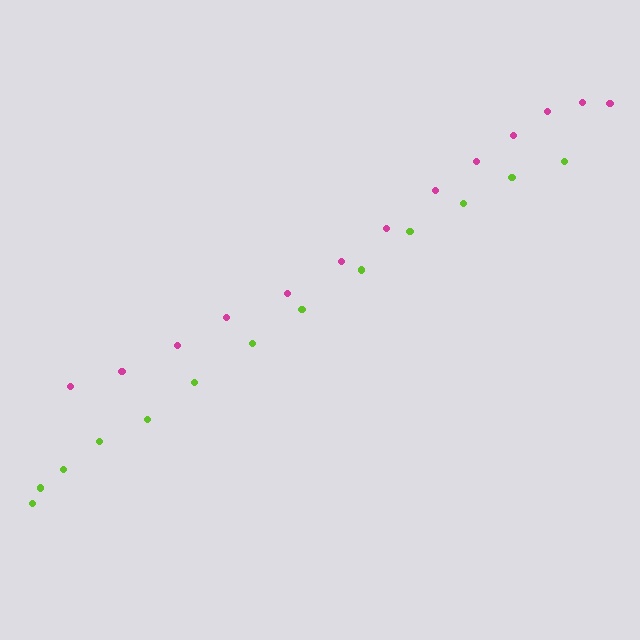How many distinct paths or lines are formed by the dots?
There are 2 distinct paths.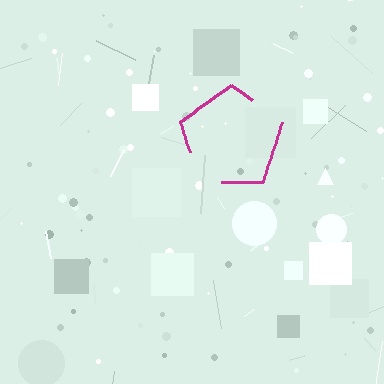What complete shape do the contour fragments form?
The contour fragments form a pentagon.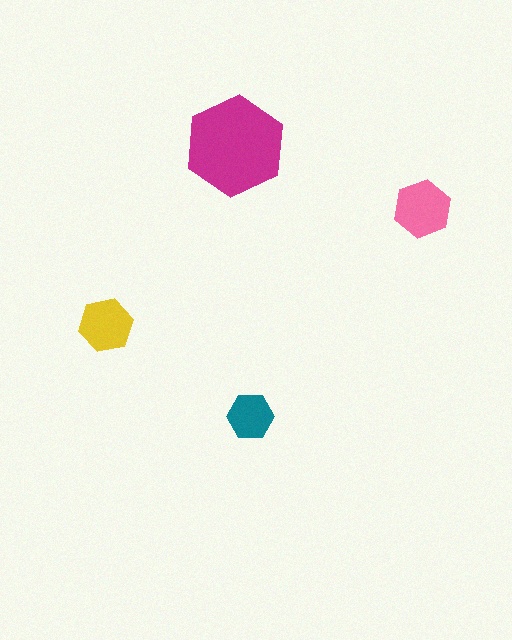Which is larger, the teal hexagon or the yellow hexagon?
The yellow one.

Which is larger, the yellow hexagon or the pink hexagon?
The pink one.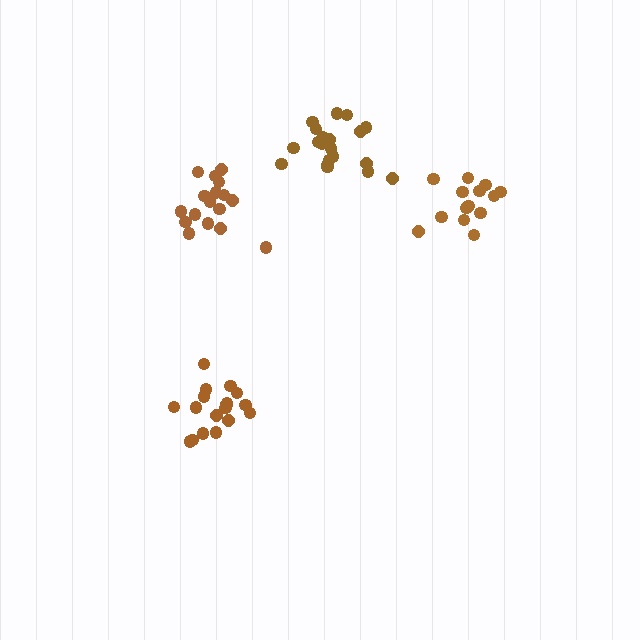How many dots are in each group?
Group 1: 18 dots, Group 2: 14 dots, Group 3: 17 dots, Group 4: 20 dots (69 total).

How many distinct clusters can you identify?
There are 4 distinct clusters.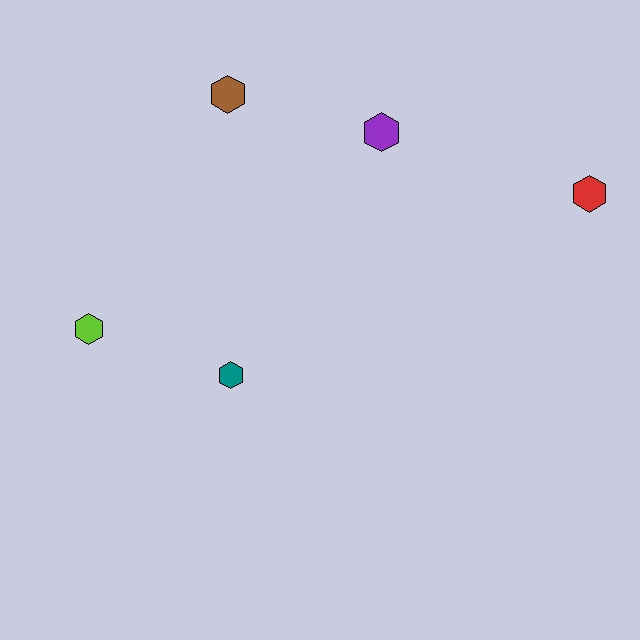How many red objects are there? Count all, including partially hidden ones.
There is 1 red object.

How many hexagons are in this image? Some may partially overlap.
There are 5 hexagons.